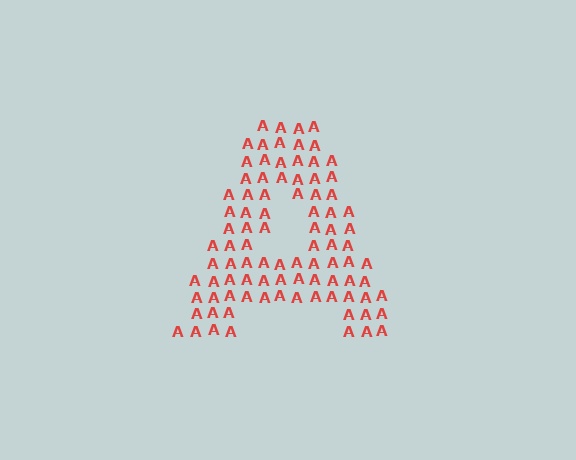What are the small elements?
The small elements are letter A's.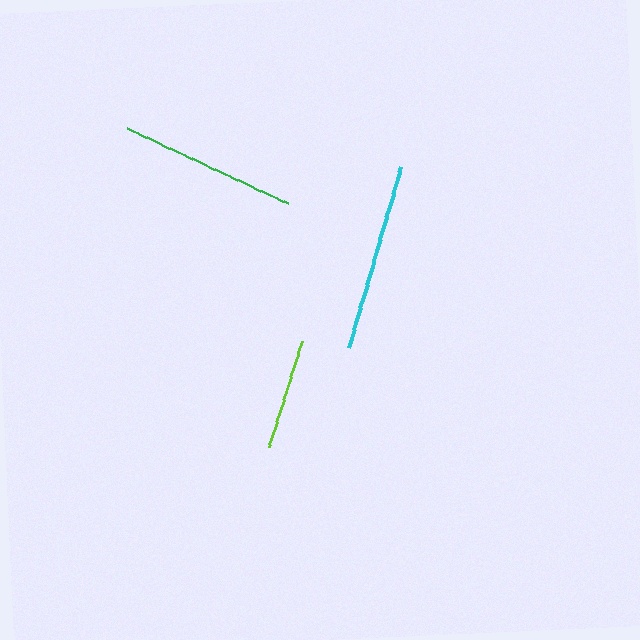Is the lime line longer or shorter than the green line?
The green line is longer than the lime line.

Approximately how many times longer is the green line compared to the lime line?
The green line is approximately 1.6 times the length of the lime line.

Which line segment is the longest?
The cyan line is the longest at approximately 188 pixels.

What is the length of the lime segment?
The lime segment is approximately 112 pixels long.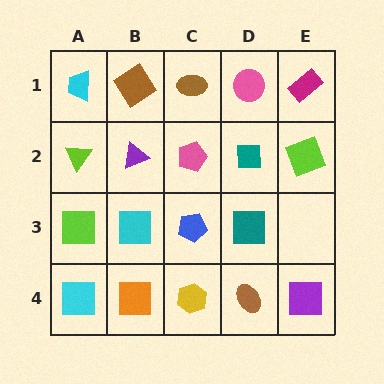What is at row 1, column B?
A brown diamond.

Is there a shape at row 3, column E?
No, that cell is empty.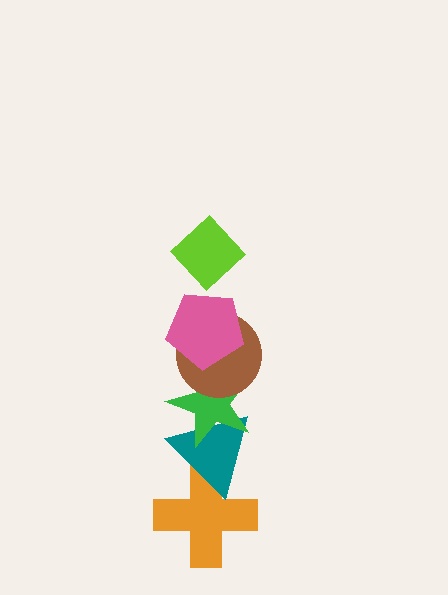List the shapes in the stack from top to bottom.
From top to bottom: the lime diamond, the pink pentagon, the brown circle, the green star, the teal triangle, the orange cross.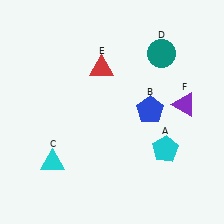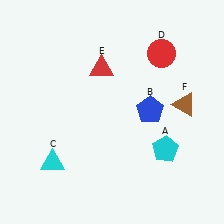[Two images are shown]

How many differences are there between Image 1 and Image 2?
There are 2 differences between the two images.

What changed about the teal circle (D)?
In Image 1, D is teal. In Image 2, it changed to red.